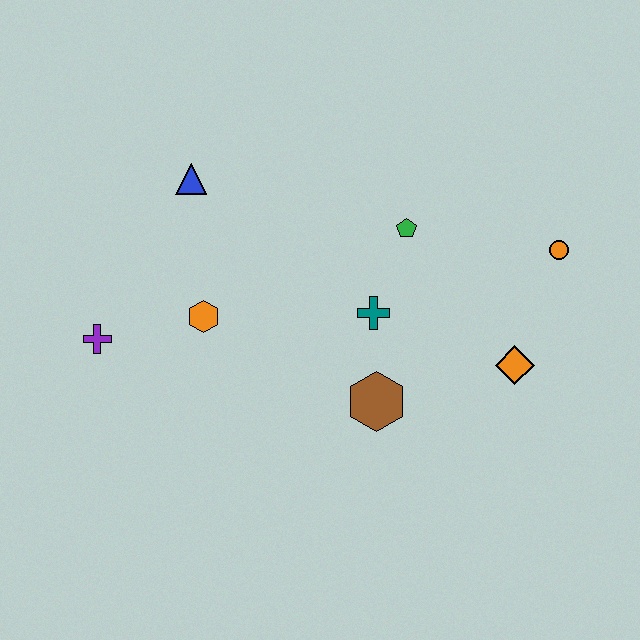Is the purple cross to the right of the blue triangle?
No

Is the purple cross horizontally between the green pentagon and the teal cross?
No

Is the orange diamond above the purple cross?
No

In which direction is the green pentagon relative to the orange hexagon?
The green pentagon is to the right of the orange hexagon.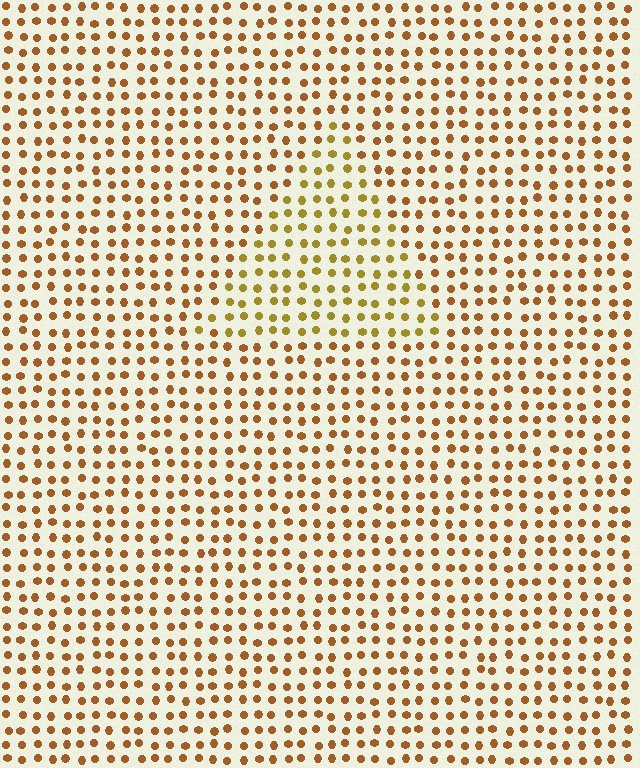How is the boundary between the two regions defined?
The boundary is defined purely by a slight shift in hue (about 24 degrees). Spacing, size, and orientation are identical on both sides.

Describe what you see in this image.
The image is filled with small brown elements in a uniform arrangement. A triangle-shaped region is visible where the elements are tinted to a slightly different hue, forming a subtle color boundary.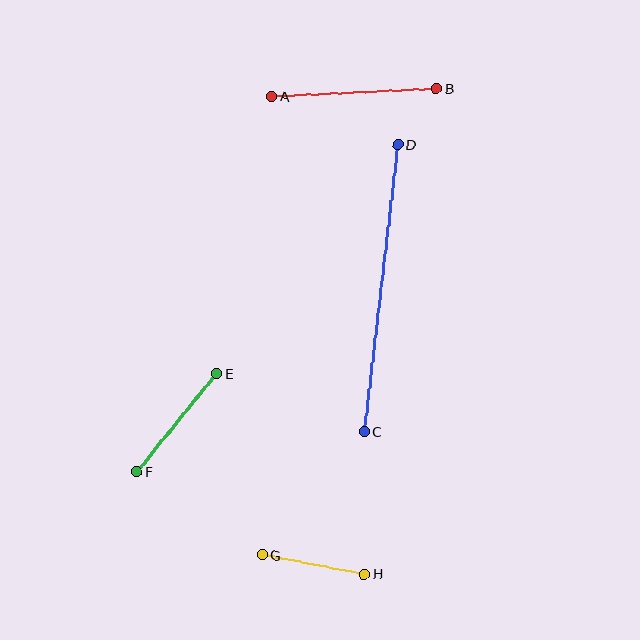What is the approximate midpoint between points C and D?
The midpoint is at approximately (381, 288) pixels.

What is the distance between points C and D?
The distance is approximately 289 pixels.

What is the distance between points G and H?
The distance is approximately 103 pixels.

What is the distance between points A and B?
The distance is approximately 164 pixels.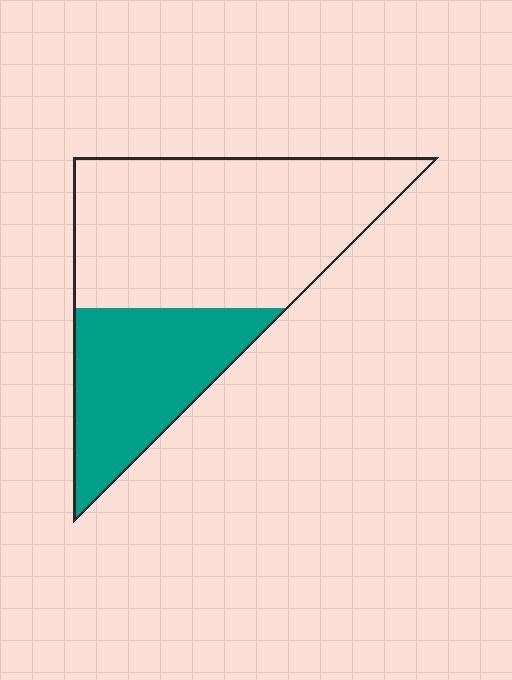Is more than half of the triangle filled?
No.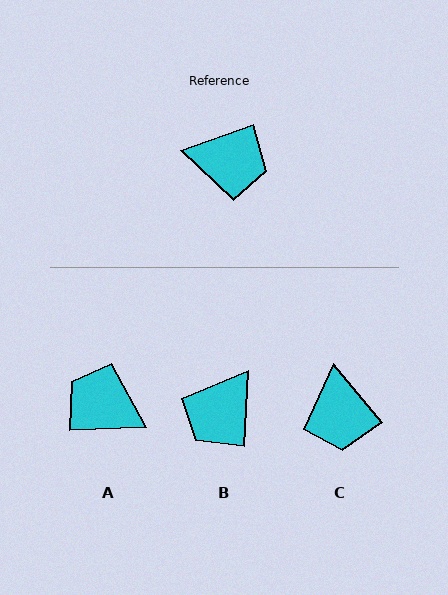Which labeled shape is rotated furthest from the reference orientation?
A, about 162 degrees away.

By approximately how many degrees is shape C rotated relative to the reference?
Approximately 71 degrees clockwise.